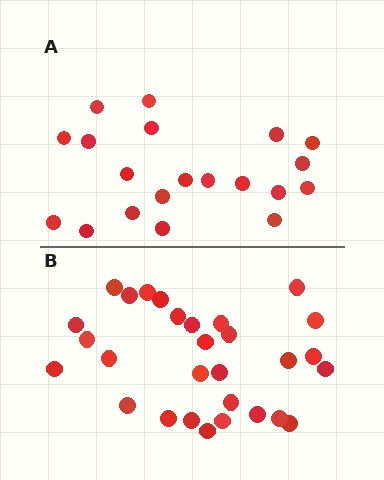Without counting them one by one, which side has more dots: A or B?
Region B (the bottom region) has more dots.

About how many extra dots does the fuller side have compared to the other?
Region B has roughly 8 or so more dots than region A.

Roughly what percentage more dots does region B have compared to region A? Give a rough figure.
About 45% more.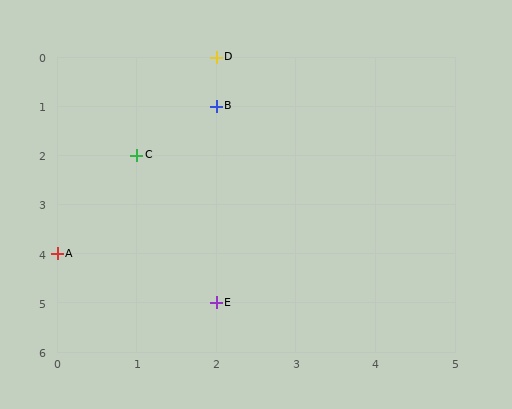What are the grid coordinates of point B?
Point B is at grid coordinates (2, 1).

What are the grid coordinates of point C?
Point C is at grid coordinates (1, 2).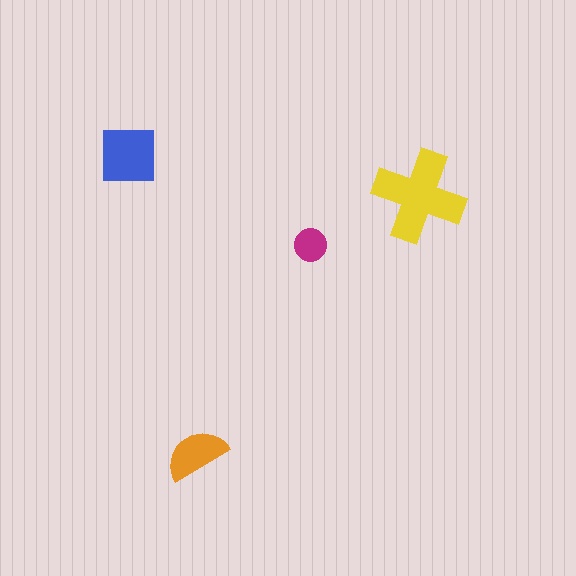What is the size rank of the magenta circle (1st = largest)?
4th.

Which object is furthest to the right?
The yellow cross is rightmost.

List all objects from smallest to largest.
The magenta circle, the orange semicircle, the blue square, the yellow cross.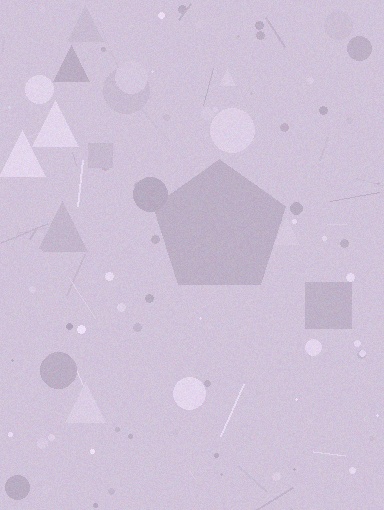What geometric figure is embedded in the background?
A pentagon is embedded in the background.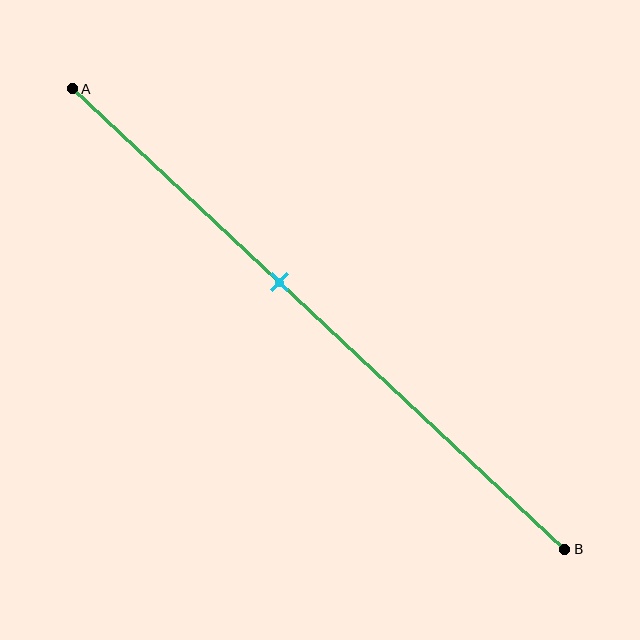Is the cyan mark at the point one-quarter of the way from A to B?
No, the mark is at about 40% from A, not at the 25% one-quarter point.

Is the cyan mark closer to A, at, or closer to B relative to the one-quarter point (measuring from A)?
The cyan mark is closer to point B than the one-quarter point of segment AB.